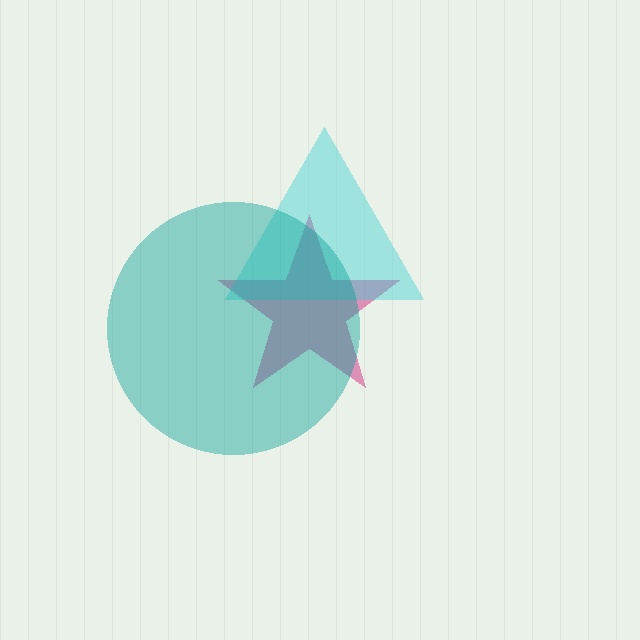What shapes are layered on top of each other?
The layered shapes are: a magenta star, a cyan triangle, a teal circle.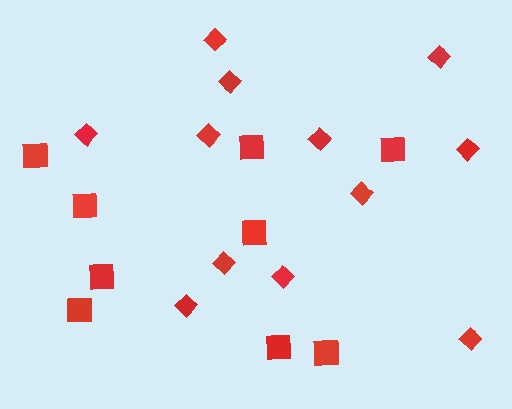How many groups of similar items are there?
There are 2 groups: one group of diamonds (12) and one group of squares (9).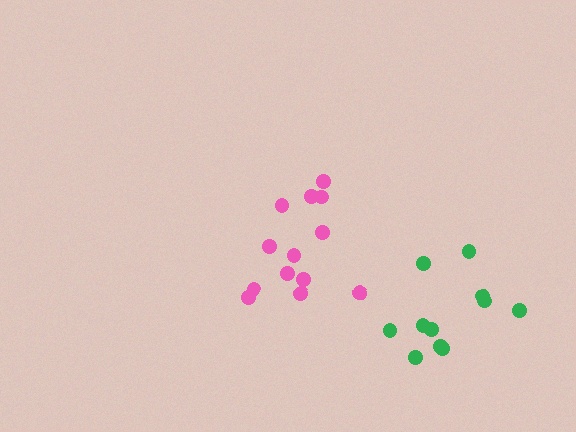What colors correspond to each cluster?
The clusters are colored: pink, green.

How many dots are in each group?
Group 1: 13 dots, Group 2: 12 dots (25 total).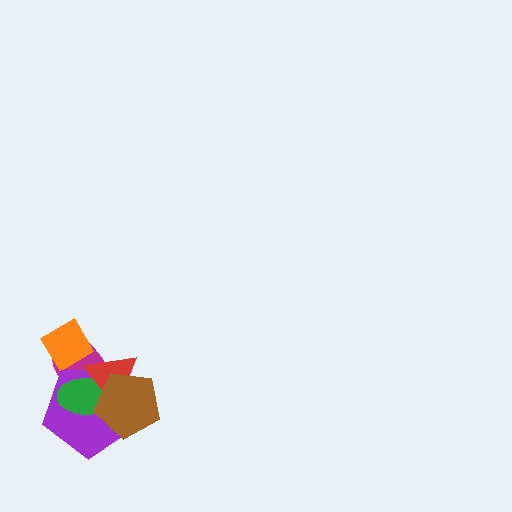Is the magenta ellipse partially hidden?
Yes, it is partially covered by another shape.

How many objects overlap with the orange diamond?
2 objects overlap with the orange diamond.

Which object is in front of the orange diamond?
The purple pentagon is in front of the orange diamond.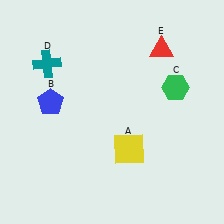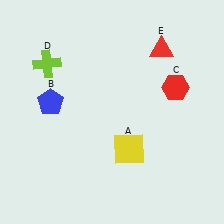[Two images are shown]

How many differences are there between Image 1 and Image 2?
There are 2 differences between the two images.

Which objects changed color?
C changed from green to red. D changed from teal to lime.